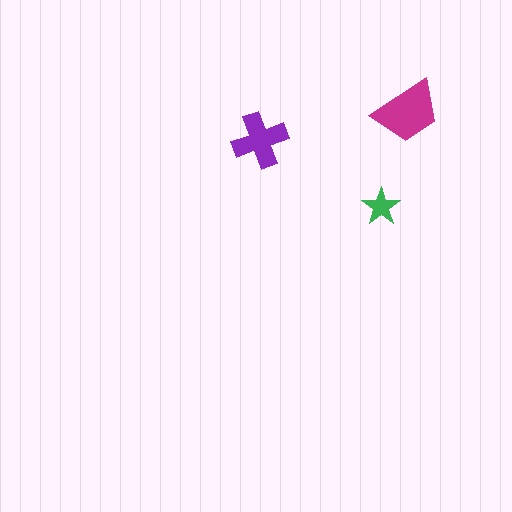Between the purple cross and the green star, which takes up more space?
The purple cross.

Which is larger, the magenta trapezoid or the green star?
The magenta trapezoid.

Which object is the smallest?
The green star.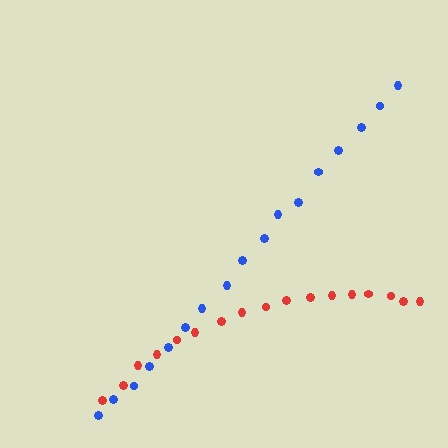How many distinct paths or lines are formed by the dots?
There are 2 distinct paths.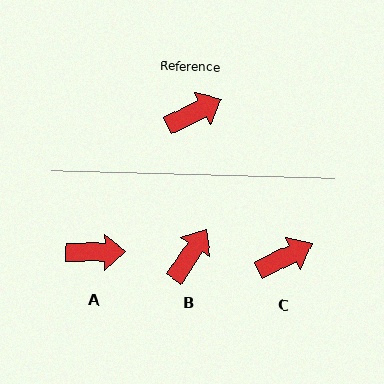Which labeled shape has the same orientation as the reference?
C.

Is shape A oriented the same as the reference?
No, it is off by about 26 degrees.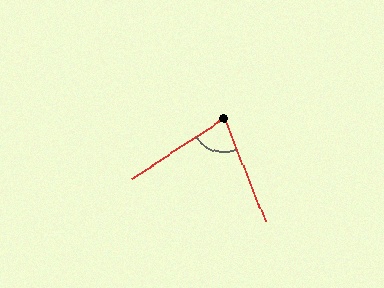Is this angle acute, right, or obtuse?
It is acute.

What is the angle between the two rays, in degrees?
Approximately 79 degrees.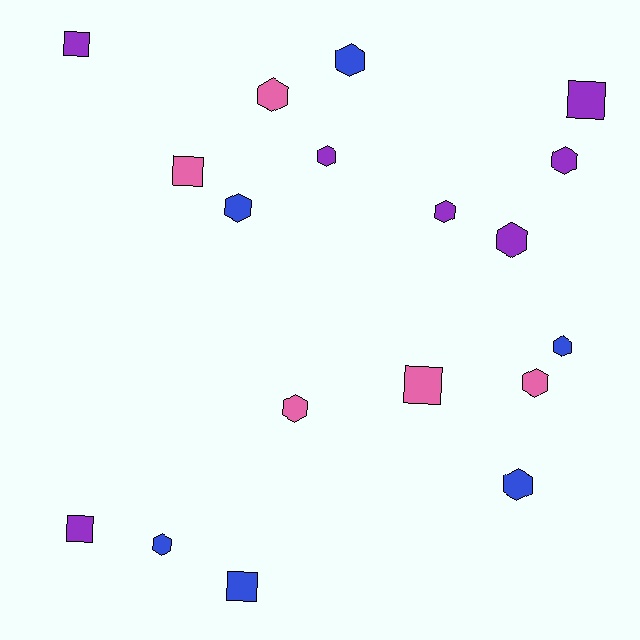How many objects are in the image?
There are 18 objects.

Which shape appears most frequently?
Hexagon, with 12 objects.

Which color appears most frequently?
Purple, with 7 objects.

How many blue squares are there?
There is 1 blue square.